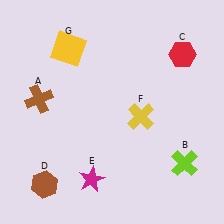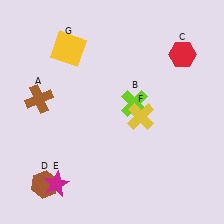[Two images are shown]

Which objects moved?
The objects that moved are: the lime cross (B), the magenta star (E).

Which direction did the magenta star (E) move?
The magenta star (E) moved left.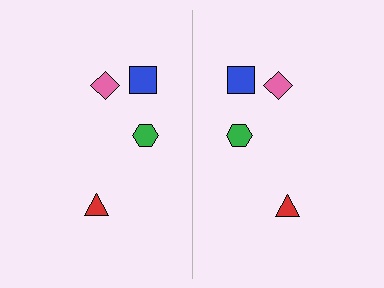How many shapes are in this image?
There are 8 shapes in this image.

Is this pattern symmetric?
Yes, this pattern has bilateral (reflection) symmetry.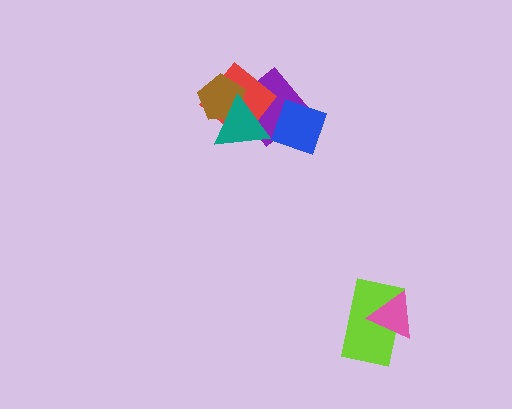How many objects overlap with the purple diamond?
4 objects overlap with the purple diamond.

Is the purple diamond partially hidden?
Yes, it is partially covered by another shape.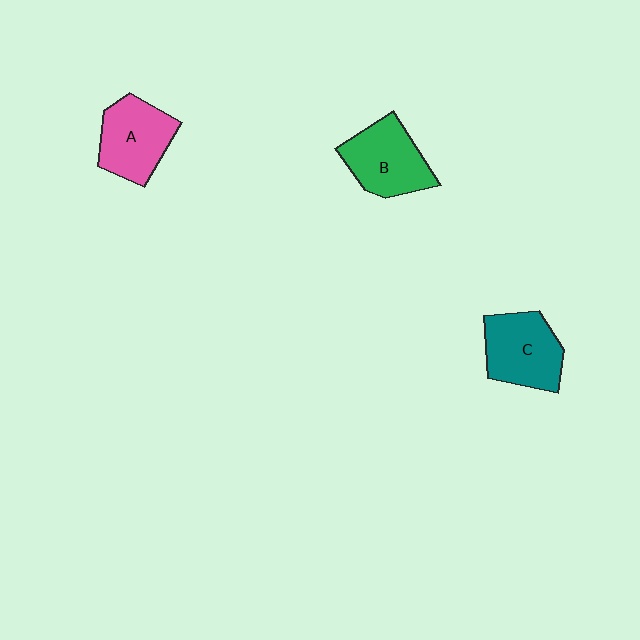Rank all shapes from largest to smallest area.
From largest to smallest: C (teal), B (green), A (pink).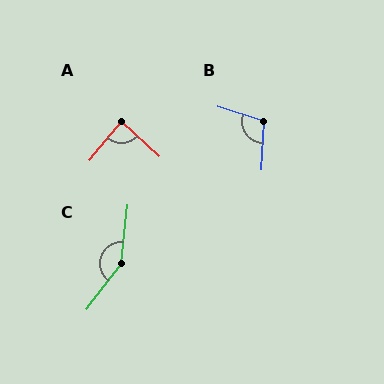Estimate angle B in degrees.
Approximately 105 degrees.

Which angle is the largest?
C, at approximately 149 degrees.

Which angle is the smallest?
A, at approximately 87 degrees.